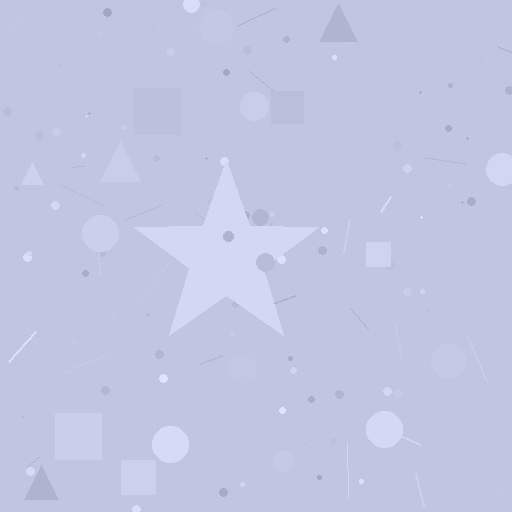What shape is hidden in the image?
A star is hidden in the image.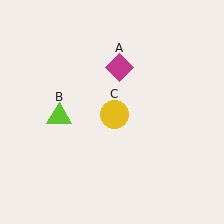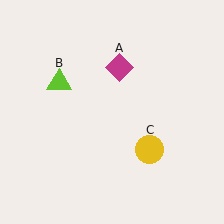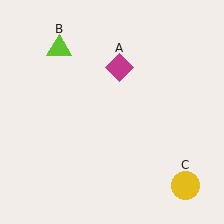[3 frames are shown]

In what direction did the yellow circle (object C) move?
The yellow circle (object C) moved down and to the right.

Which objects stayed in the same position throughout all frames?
Magenta diamond (object A) remained stationary.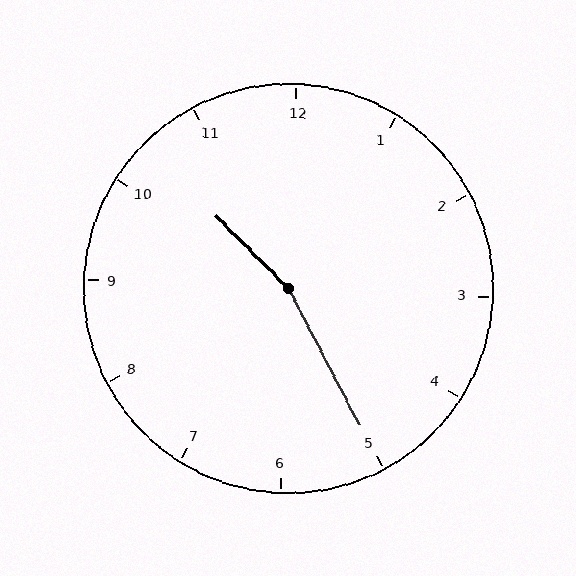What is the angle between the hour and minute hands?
Approximately 162 degrees.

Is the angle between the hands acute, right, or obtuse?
It is obtuse.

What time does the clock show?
10:25.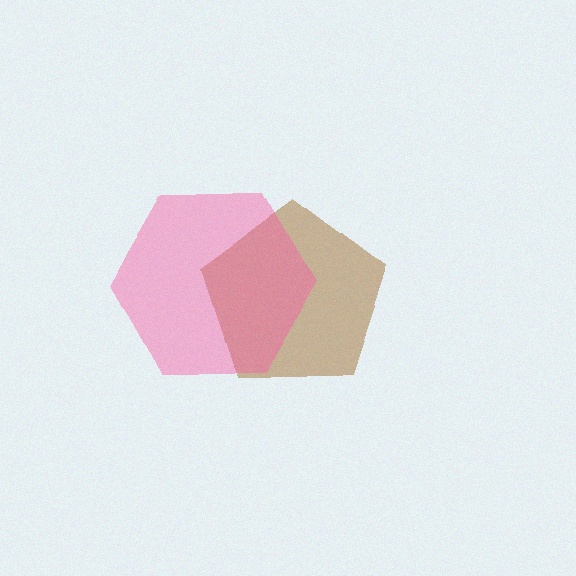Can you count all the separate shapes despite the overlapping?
Yes, there are 2 separate shapes.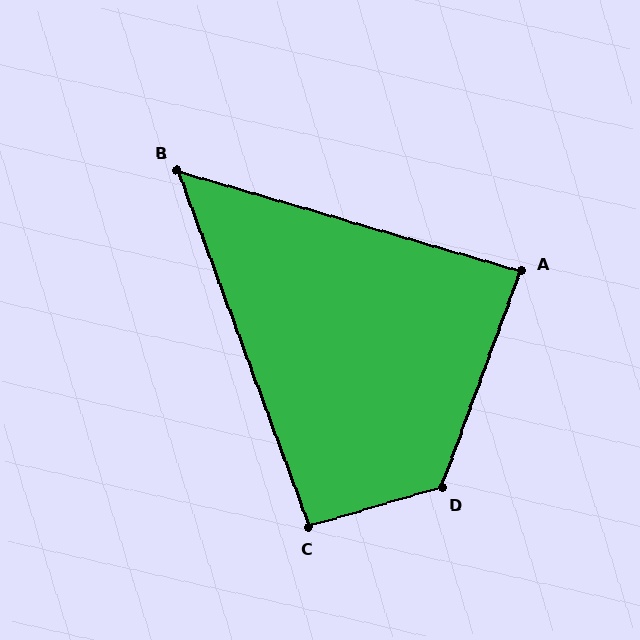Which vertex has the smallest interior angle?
B, at approximately 53 degrees.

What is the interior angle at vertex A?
Approximately 86 degrees (approximately right).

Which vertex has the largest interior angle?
D, at approximately 127 degrees.